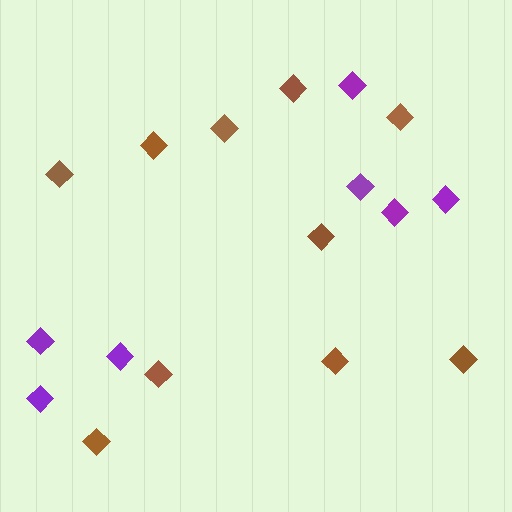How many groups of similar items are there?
There are 2 groups: one group of purple diamonds (7) and one group of brown diamonds (10).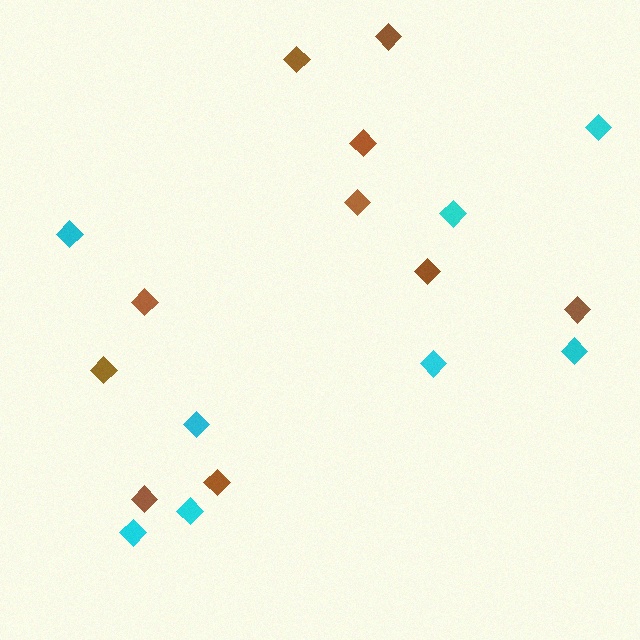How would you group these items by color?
There are 2 groups: one group of cyan diamonds (8) and one group of brown diamonds (10).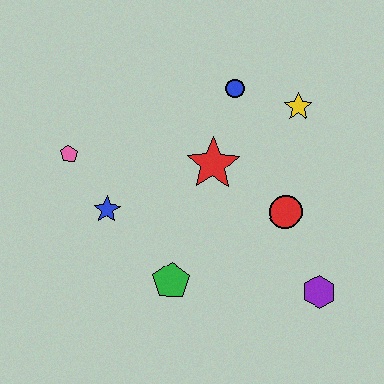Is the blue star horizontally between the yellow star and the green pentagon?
No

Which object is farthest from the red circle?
The pink pentagon is farthest from the red circle.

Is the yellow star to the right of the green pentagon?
Yes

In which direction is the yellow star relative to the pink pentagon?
The yellow star is to the right of the pink pentagon.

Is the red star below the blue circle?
Yes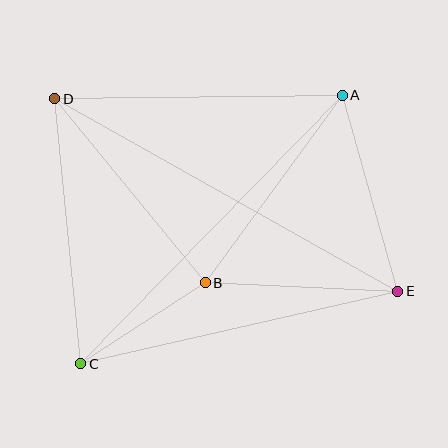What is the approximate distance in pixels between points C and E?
The distance between C and E is approximately 325 pixels.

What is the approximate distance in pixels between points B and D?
The distance between B and D is approximately 238 pixels.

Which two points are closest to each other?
Points B and C are closest to each other.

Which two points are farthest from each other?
Points D and E are farthest from each other.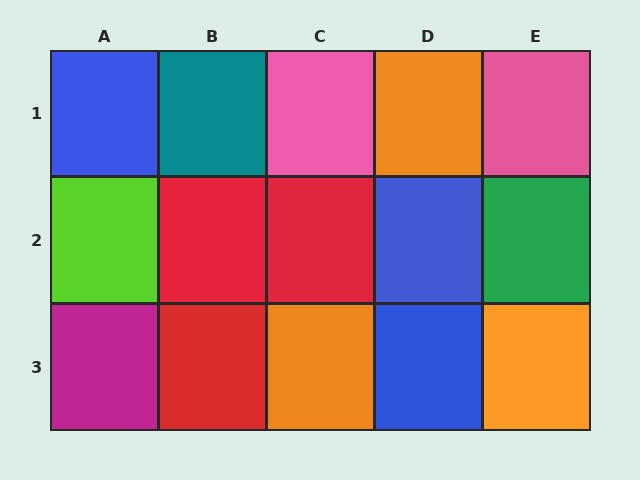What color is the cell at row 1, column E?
Pink.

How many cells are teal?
1 cell is teal.